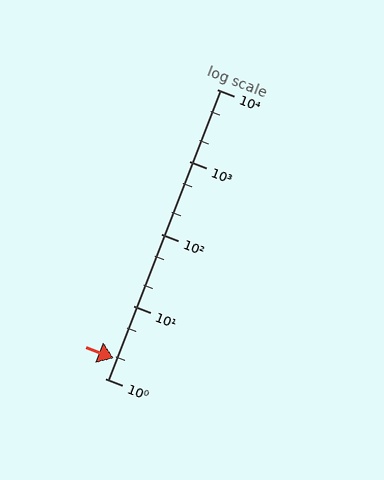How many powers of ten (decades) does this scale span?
The scale spans 4 decades, from 1 to 10000.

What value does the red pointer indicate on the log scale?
The pointer indicates approximately 1.9.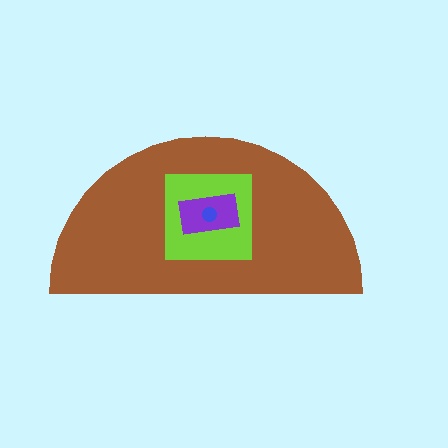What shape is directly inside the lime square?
The purple rectangle.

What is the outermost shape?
The brown semicircle.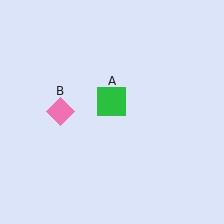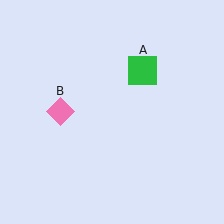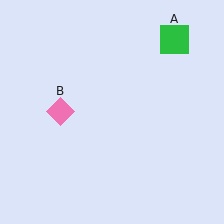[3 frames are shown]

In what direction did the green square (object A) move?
The green square (object A) moved up and to the right.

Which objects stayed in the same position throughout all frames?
Pink diamond (object B) remained stationary.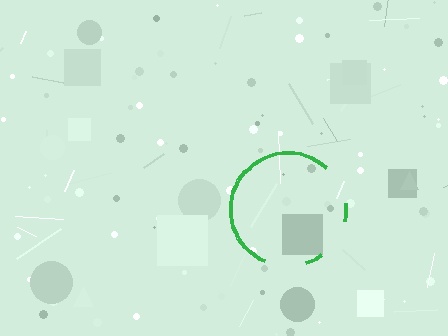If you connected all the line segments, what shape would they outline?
They would outline a circle.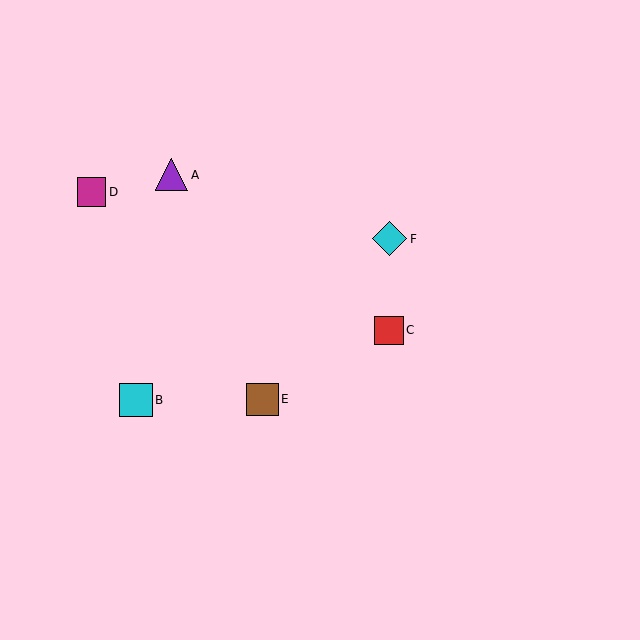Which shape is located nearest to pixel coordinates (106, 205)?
The magenta square (labeled D) at (92, 192) is nearest to that location.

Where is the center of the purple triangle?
The center of the purple triangle is at (172, 175).